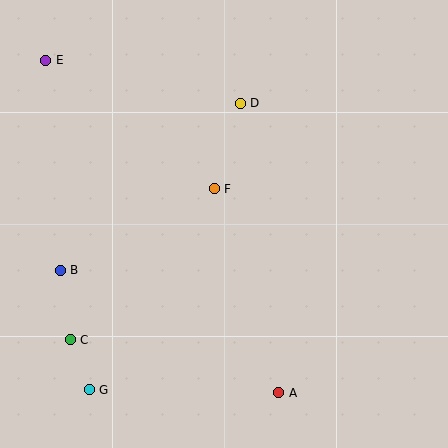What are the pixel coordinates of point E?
Point E is at (46, 60).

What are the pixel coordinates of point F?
Point F is at (214, 189).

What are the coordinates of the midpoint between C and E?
The midpoint between C and E is at (58, 200).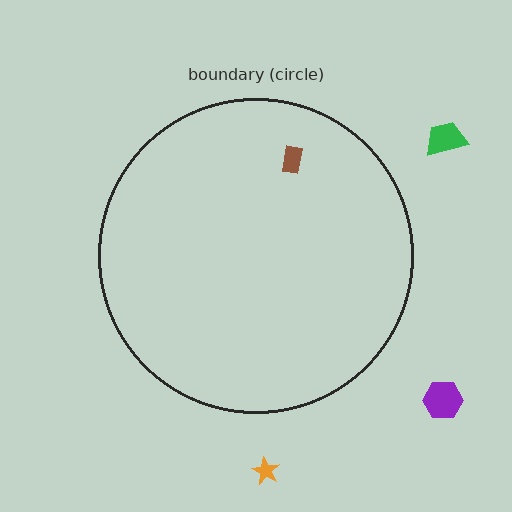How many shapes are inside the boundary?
1 inside, 3 outside.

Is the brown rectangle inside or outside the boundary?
Inside.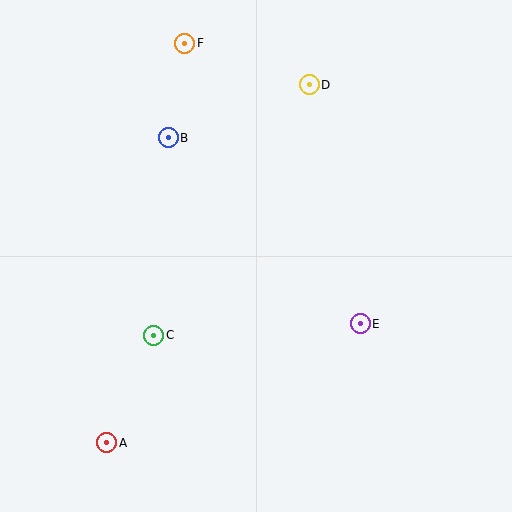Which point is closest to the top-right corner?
Point D is closest to the top-right corner.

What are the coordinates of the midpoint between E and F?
The midpoint between E and F is at (273, 183).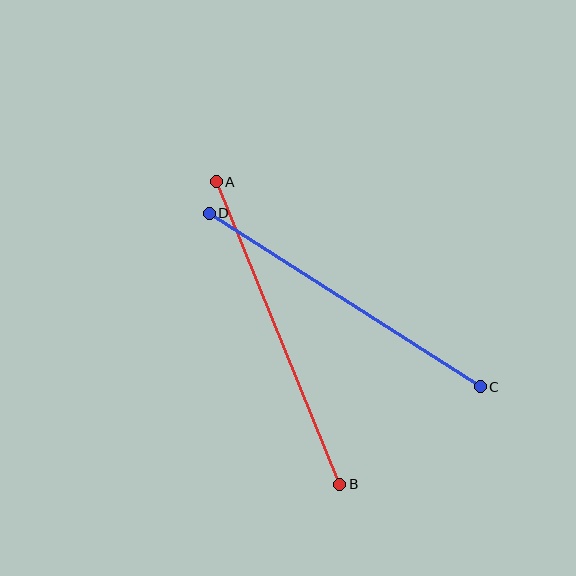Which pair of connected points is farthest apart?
Points A and B are farthest apart.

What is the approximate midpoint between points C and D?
The midpoint is at approximately (345, 300) pixels.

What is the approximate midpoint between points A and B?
The midpoint is at approximately (278, 333) pixels.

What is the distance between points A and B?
The distance is approximately 327 pixels.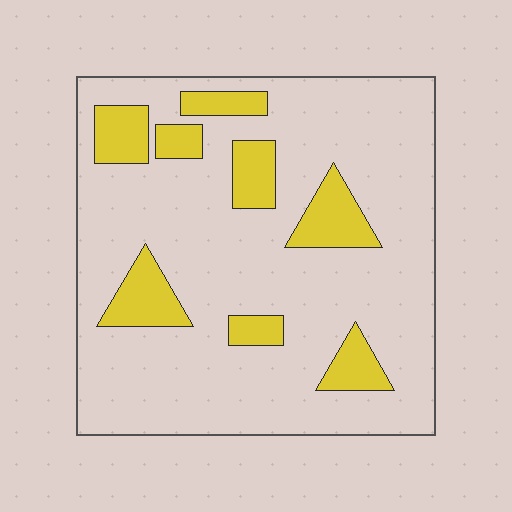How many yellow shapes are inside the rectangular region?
8.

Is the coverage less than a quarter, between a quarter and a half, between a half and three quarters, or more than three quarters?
Less than a quarter.